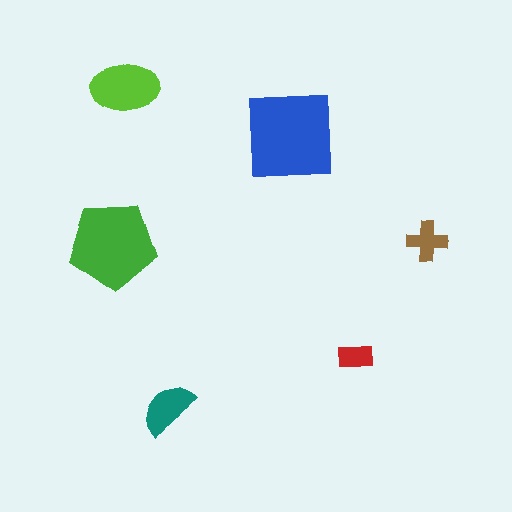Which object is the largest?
The blue square.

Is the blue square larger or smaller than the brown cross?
Larger.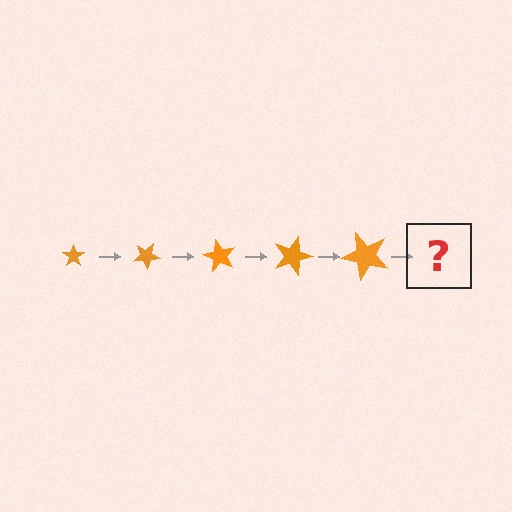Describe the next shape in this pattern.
It should be a star, larger than the previous one and rotated 150 degrees from the start.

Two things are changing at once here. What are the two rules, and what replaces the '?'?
The two rules are that the star grows larger each step and it rotates 30 degrees each step. The '?' should be a star, larger than the previous one and rotated 150 degrees from the start.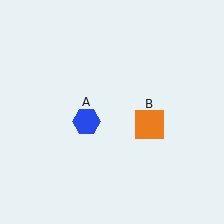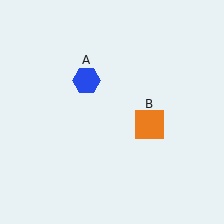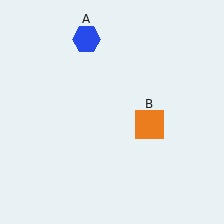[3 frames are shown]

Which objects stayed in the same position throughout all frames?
Orange square (object B) remained stationary.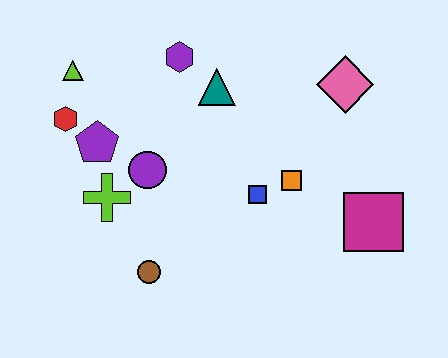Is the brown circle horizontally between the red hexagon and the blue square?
Yes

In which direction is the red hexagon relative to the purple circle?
The red hexagon is to the left of the purple circle.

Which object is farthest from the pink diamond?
The red hexagon is farthest from the pink diamond.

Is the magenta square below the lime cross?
Yes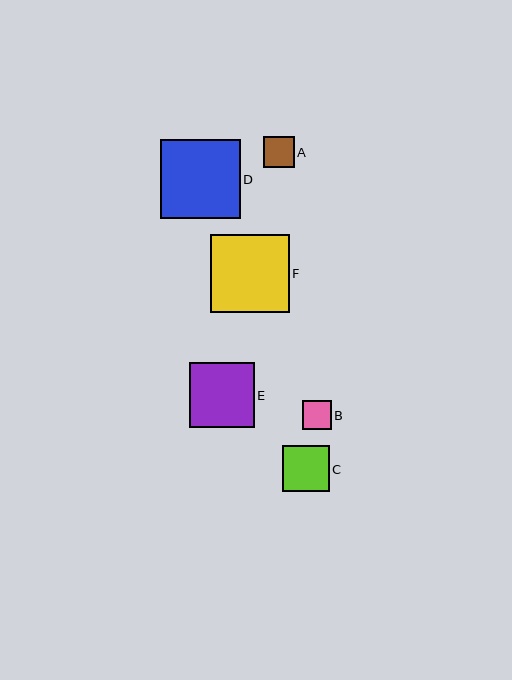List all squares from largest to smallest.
From largest to smallest: D, F, E, C, A, B.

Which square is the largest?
Square D is the largest with a size of approximately 80 pixels.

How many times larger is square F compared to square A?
Square F is approximately 2.5 times the size of square A.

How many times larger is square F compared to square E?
Square F is approximately 1.2 times the size of square E.